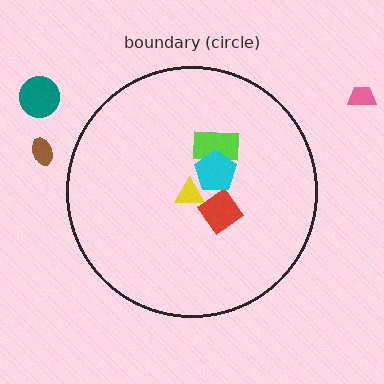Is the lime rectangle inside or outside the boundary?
Inside.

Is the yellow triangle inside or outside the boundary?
Inside.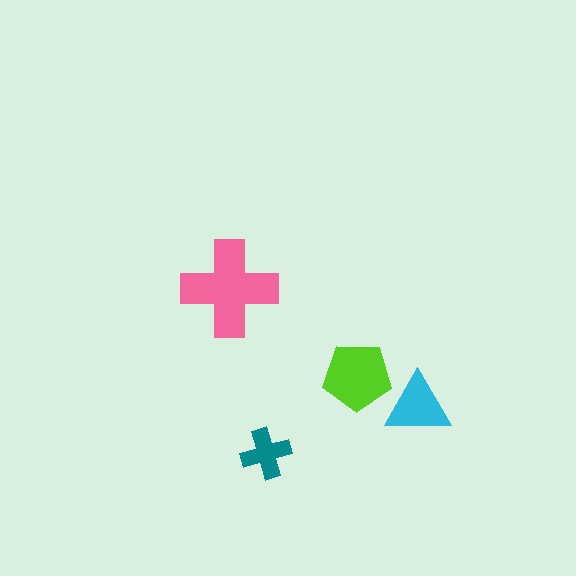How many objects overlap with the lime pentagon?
1 object overlaps with the lime pentagon.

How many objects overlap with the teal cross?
0 objects overlap with the teal cross.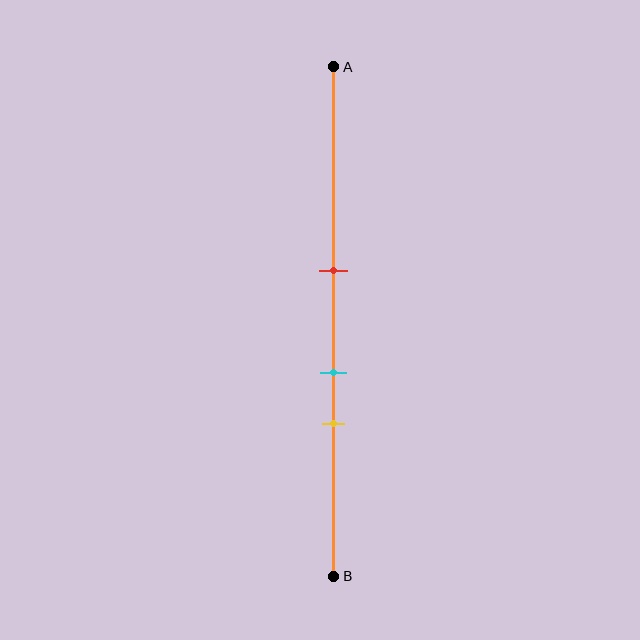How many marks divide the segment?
There are 3 marks dividing the segment.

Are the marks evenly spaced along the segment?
Yes, the marks are approximately evenly spaced.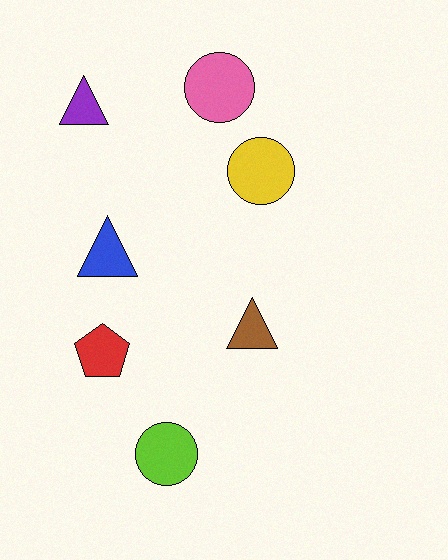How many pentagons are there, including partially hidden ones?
There is 1 pentagon.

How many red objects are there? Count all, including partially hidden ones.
There is 1 red object.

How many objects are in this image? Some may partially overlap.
There are 7 objects.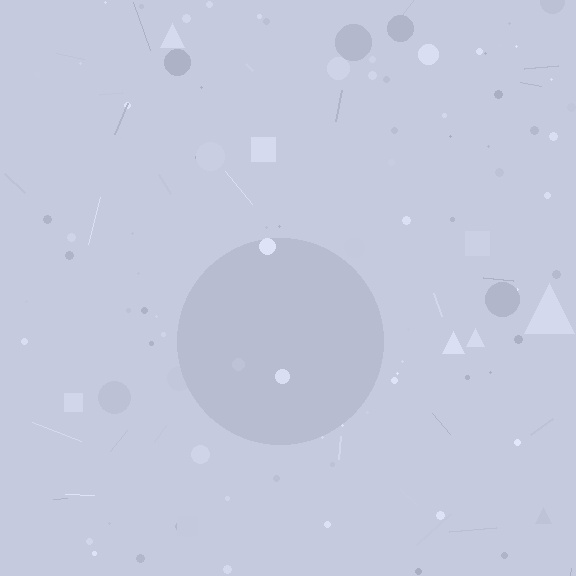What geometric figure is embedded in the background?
A circle is embedded in the background.